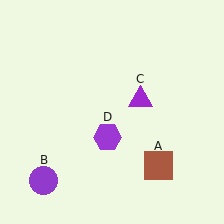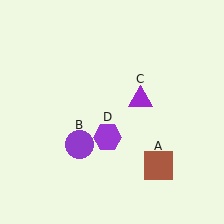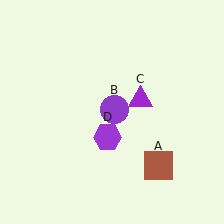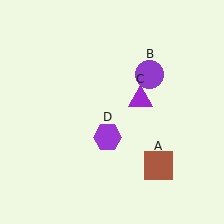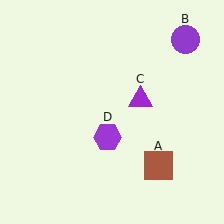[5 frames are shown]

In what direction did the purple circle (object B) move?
The purple circle (object B) moved up and to the right.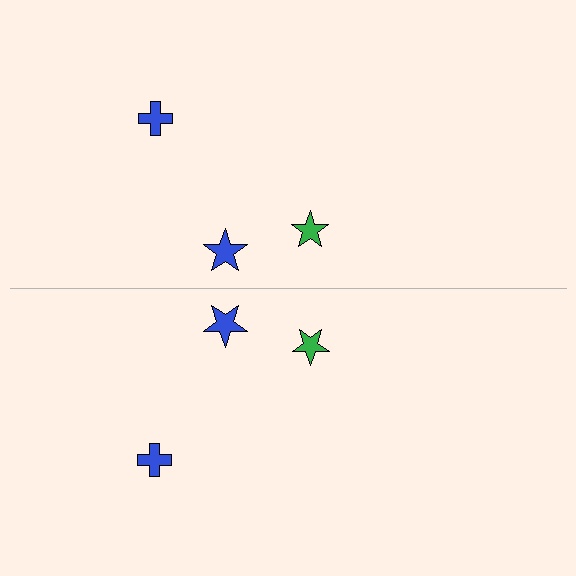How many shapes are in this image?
There are 6 shapes in this image.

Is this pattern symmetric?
Yes, this pattern has bilateral (reflection) symmetry.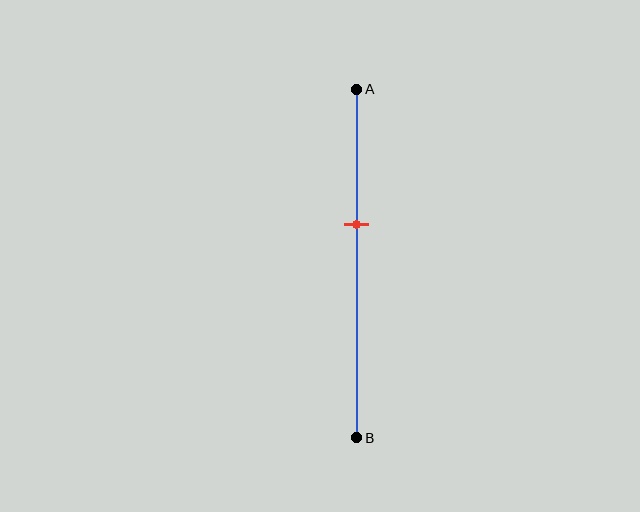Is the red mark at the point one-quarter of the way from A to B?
No, the mark is at about 40% from A, not at the 25% one-quarter point.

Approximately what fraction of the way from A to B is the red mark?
The red mark is approximately 40% of the way from A to B.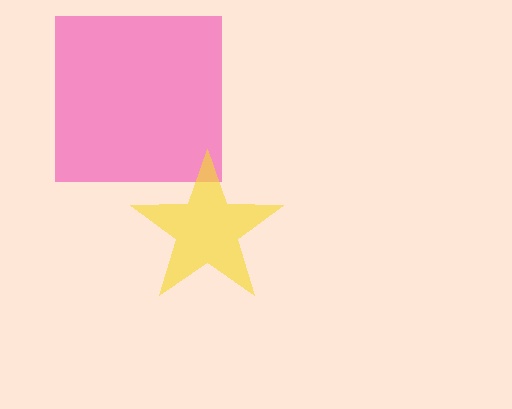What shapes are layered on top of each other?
The layered shapes are: a pink square, a yellow star.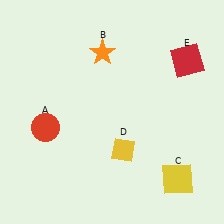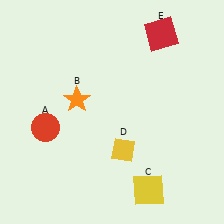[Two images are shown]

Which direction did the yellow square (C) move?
The yellow square (C) moved left.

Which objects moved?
The objects that moved are: the orange star (B), the yellow square (C), the red square (E).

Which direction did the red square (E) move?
The red square (E) moved up.